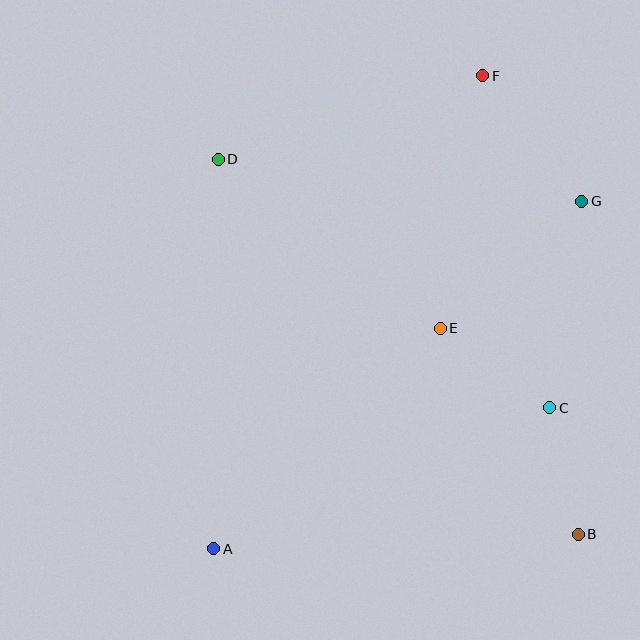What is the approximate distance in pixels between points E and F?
The distance between E and F is approximately 256 pixels.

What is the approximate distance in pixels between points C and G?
The distance between C and G is approximately 209 pixels.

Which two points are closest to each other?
Points B and C are closest to each other.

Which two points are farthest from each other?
Points A and F are farthest from each other.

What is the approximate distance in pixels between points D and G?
The distance between D and G is approximately 366 pixels.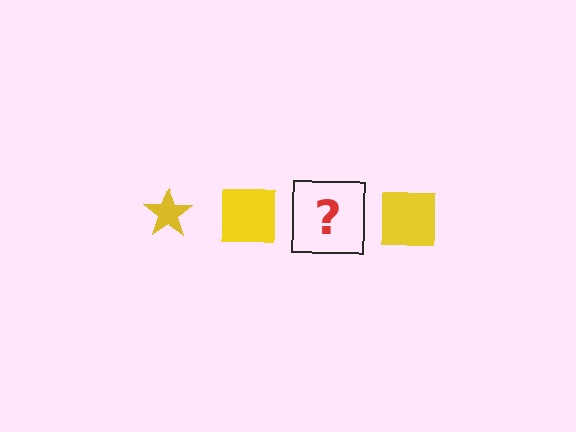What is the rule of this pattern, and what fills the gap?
The rule is that the pattern cycles through star, square shapes in yellow. The gap should be filled with a yellow star.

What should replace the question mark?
The question mark should be replaced with a yellow star.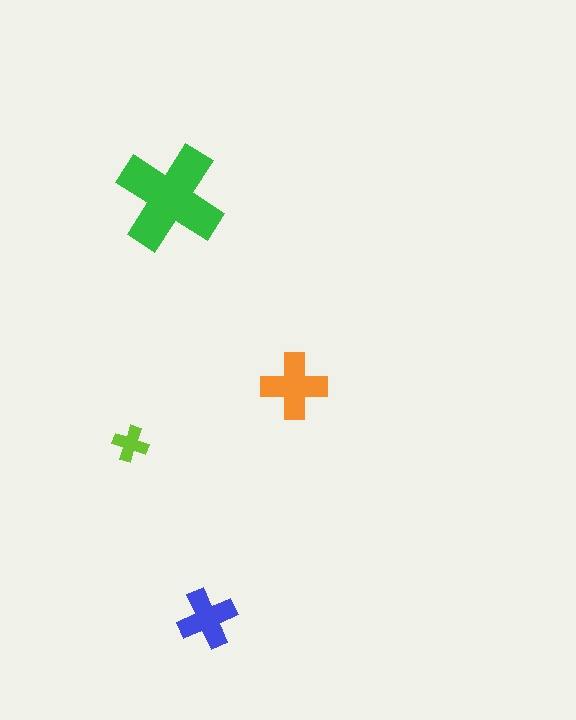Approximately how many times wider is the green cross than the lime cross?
About 3 times wider.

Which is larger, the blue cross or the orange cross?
The orange one.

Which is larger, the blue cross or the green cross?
The green one.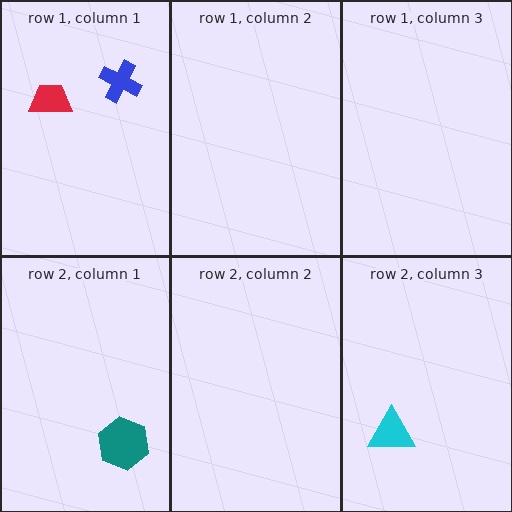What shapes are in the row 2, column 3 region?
The cyan triangle.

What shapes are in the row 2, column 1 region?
The teal hexagon.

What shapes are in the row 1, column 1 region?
The blue cross, the red trapezoid.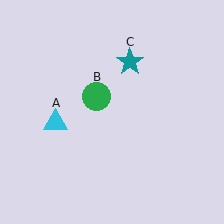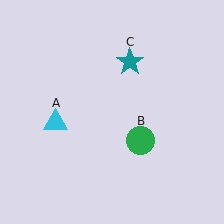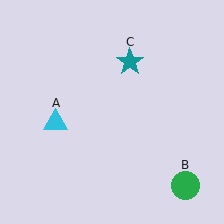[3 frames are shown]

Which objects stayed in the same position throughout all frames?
Cyan triangle (object A) and teal star (object C) remained stationary.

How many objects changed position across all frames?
1 object changed position: green circle (object B).